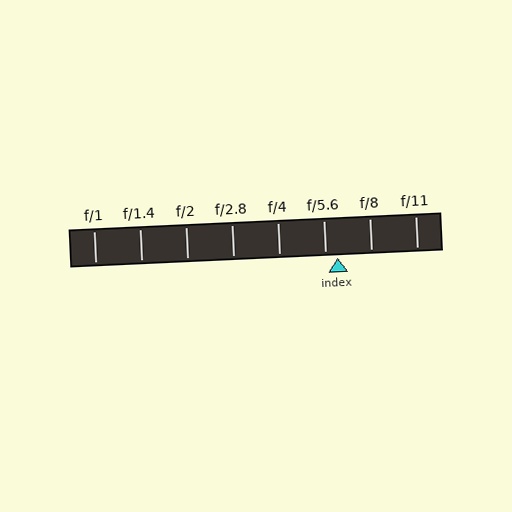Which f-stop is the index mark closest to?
The index mark is closest to f/5.6.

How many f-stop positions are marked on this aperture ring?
There are 8 f-stop positions marked.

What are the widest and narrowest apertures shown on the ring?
The widest aperture shown is f/1 and the narrowest is f/11.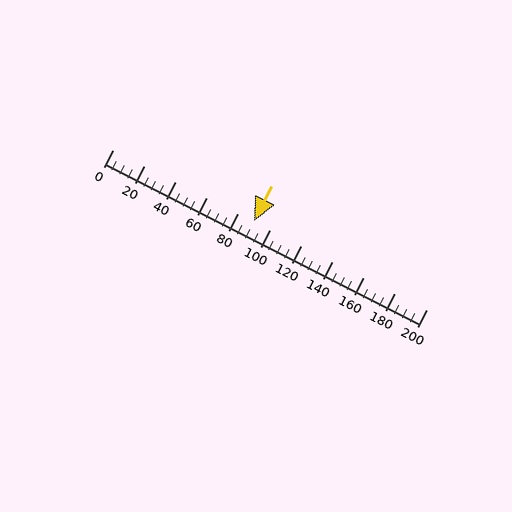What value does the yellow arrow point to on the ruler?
The yellow arrow points to approximately 90.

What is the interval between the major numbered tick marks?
The major tick marks are spaced 20 units apart.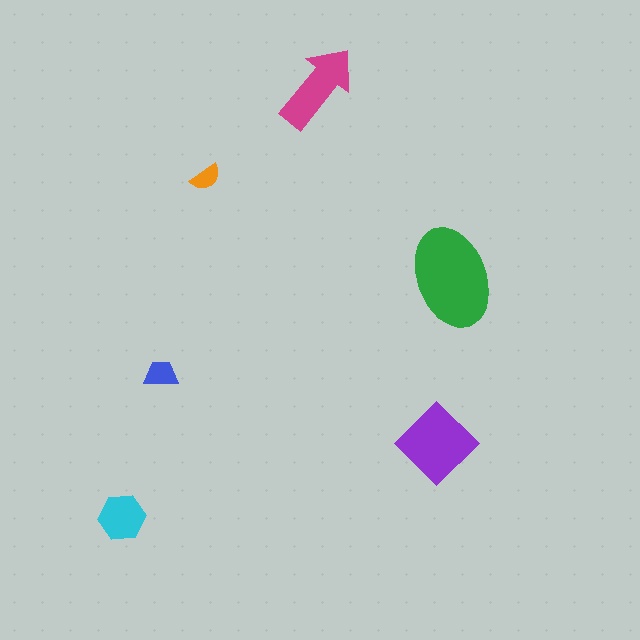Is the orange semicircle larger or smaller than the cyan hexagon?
Smaller.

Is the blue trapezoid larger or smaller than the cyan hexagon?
Smaller.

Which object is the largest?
The green ellipse.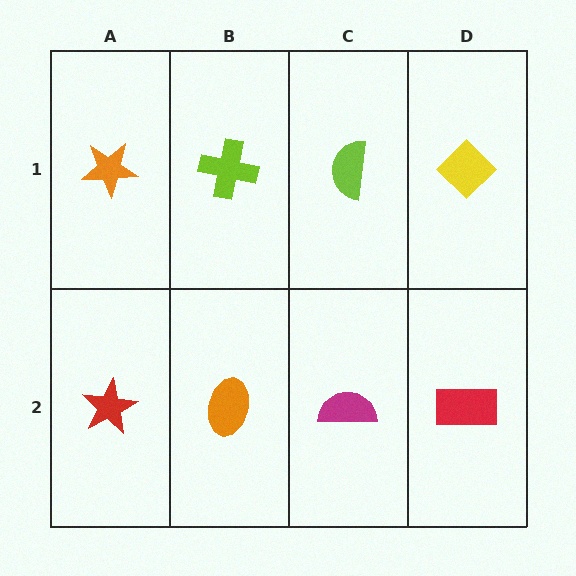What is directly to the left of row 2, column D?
A magenta semicircle.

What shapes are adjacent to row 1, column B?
An orange ellipse (row 2, column B), an orange star (row 1, column A), a lime semicircle (row 1, column C).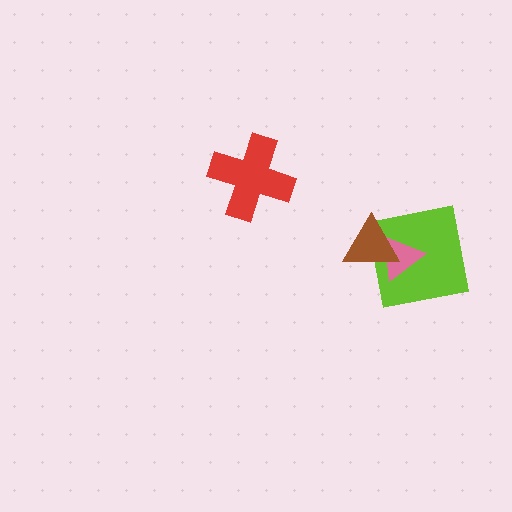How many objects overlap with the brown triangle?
2 objects overlap with the brown triangle.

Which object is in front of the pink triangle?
The brown triangle is in front of the pink triangle.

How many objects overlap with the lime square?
2 objects overlap with the lime square.